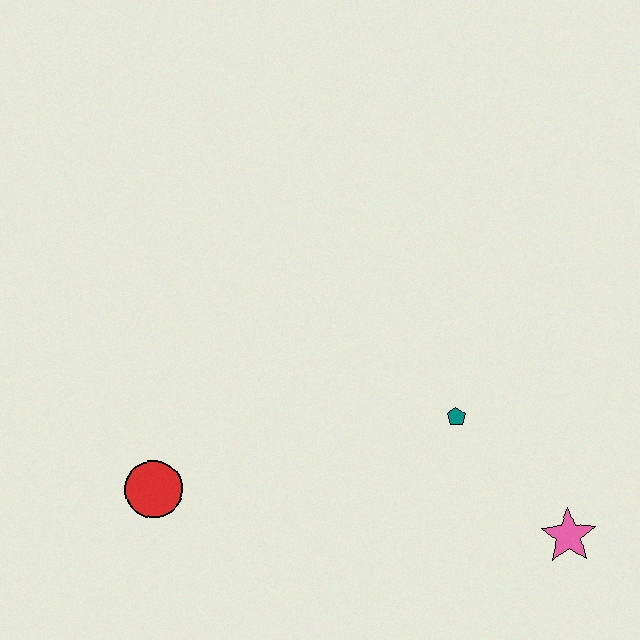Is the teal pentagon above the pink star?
Yes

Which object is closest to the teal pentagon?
The pink star is closest to the teal pentagon.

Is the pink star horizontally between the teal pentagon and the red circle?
No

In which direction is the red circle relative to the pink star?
The red circle is to the left of the pink star.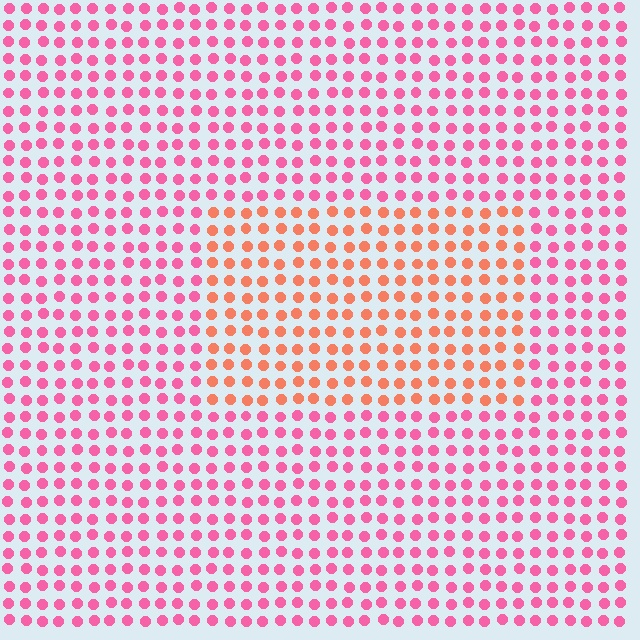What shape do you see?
I see a rectangle.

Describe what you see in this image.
The image is filled with small pink elements in a uniform arrangement. A rectangle-shaped region is visible where the elements are tinted to a slightly different hue, forming a subtle color boundary.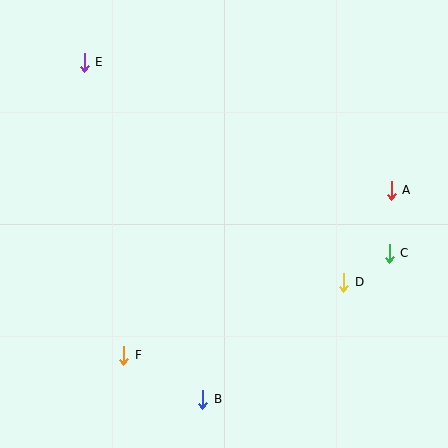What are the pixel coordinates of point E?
Point E is at (84, 62).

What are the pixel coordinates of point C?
Point C is at (389, 253).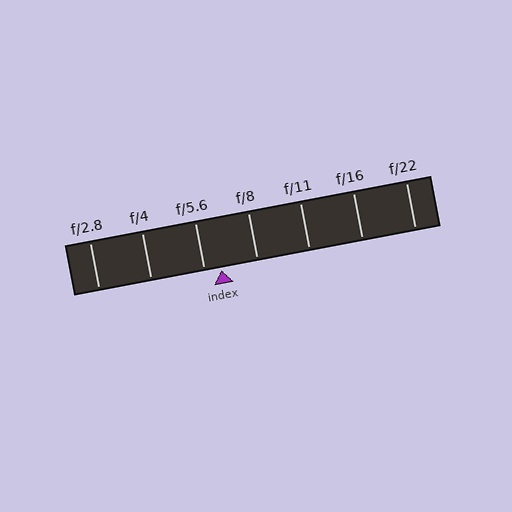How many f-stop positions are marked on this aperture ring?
There are 7 f-stop positions marked.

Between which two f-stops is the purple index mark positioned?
The index mark is between f/5.6 and f/8.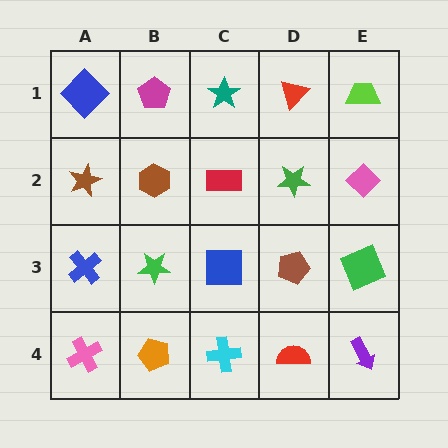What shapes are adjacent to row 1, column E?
A pink diamond (row 2, column E), a red triangle (row 1, column D).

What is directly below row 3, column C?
A cyan cross.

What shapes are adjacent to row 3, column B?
A brown hexagon (row 2, column B), an orange pentagon (row 4, column B), a blue cross (row 3, column A), a blue square (row 3, column C).